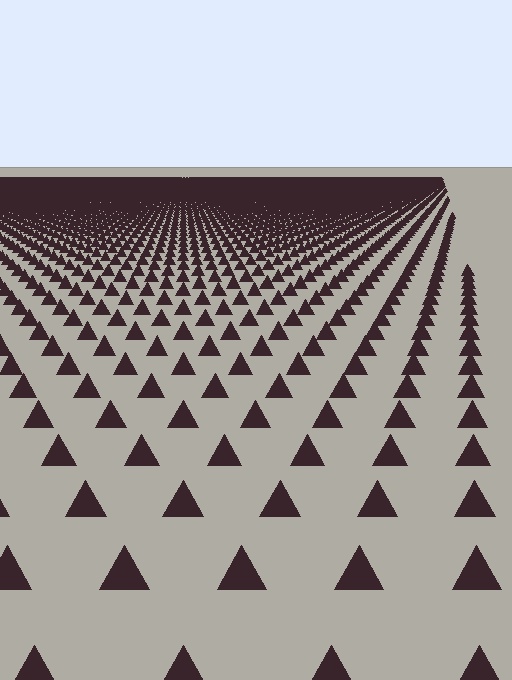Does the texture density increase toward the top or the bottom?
Density increases toward the top.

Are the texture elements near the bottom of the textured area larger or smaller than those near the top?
Larger. Near the bottom, elements are closer to the viewer and appear at a bigger on-screen size.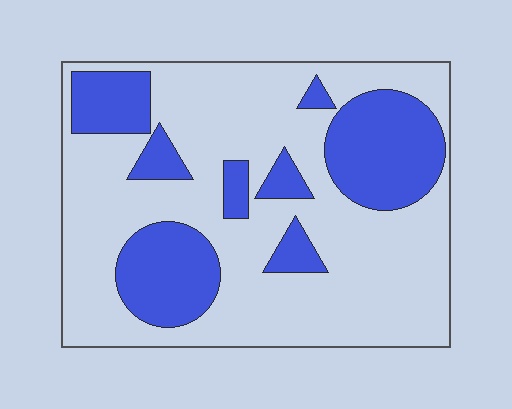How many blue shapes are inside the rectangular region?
8.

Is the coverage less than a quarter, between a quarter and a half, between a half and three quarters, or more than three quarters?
Between a quarter and a half.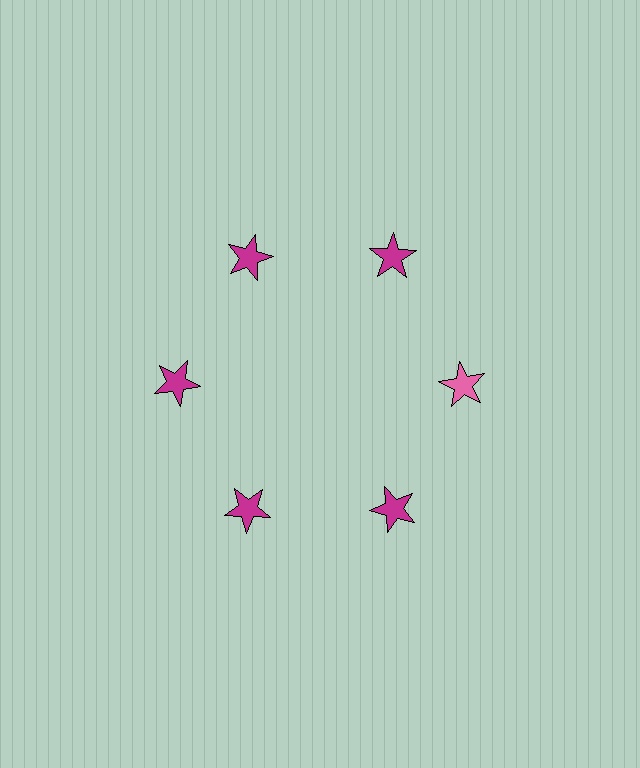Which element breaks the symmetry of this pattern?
The pink star at roughly the 3 o'clock position breaks the symmetry. All other shapes are magenta stars.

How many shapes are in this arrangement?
There are 6 shapes arranged in a ring pattern.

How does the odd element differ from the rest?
It has a different color: pink instead of magenta.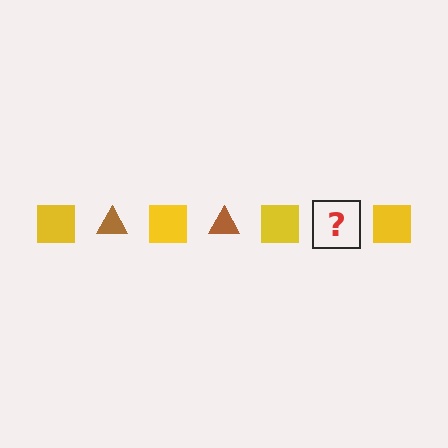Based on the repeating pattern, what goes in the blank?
The blank should be a brown triangle.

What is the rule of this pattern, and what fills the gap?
The rule is that the pattern alternates between yellow square and brown triangle. The gap should be filled with a brown triangle.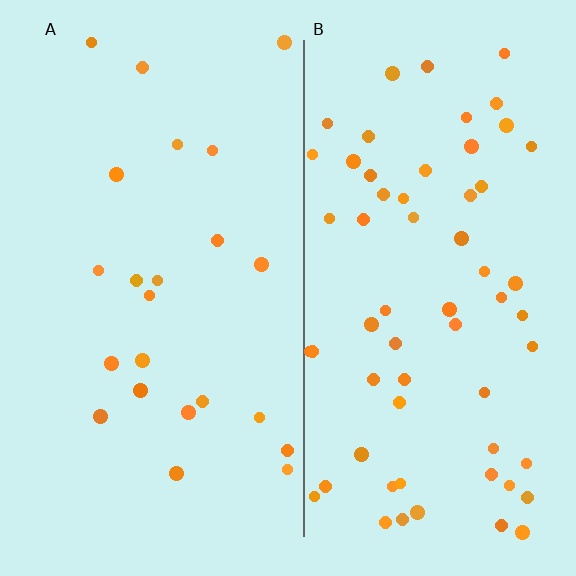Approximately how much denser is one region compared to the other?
Approximately 2.7× — region B over region A.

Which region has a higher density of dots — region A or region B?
B (the right).